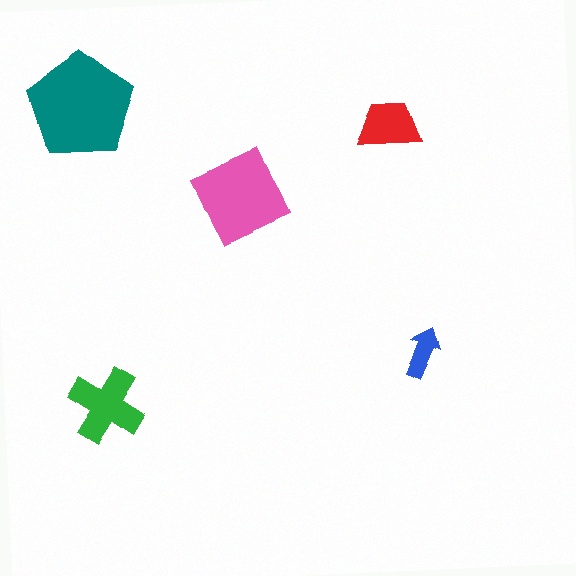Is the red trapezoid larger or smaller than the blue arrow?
Larger.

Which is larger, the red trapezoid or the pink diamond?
The pink diamond.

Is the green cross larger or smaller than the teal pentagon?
Smaller.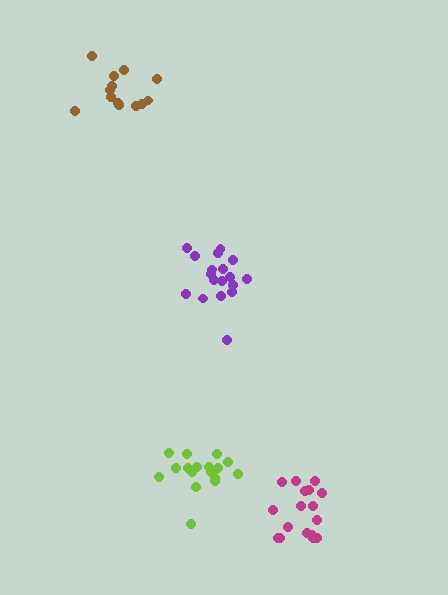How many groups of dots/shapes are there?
There are 4 groups.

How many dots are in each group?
Group 1: 13 dots, Group 2: 18 dots, Group 3: 18 dots, Group 4: 17 dots (66 total).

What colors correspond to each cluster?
The clusters are colored: brown, purple, lime, magenta.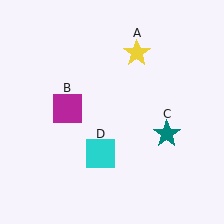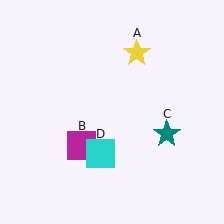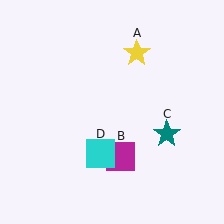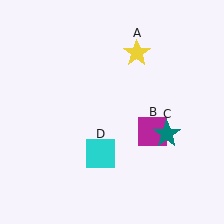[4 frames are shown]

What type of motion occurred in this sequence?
The magenta square (object B) rotated counterclockwise around the center of the scene.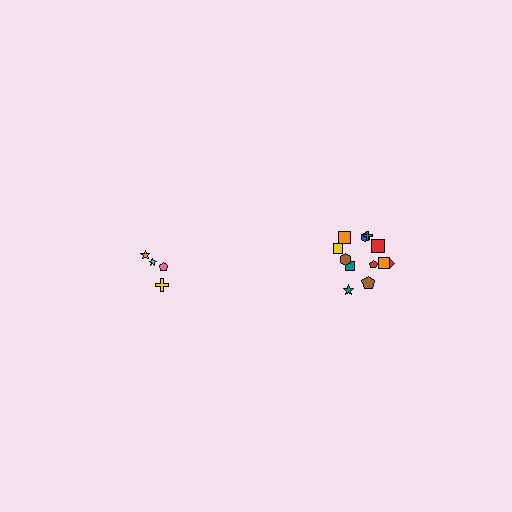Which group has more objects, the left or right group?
The right group.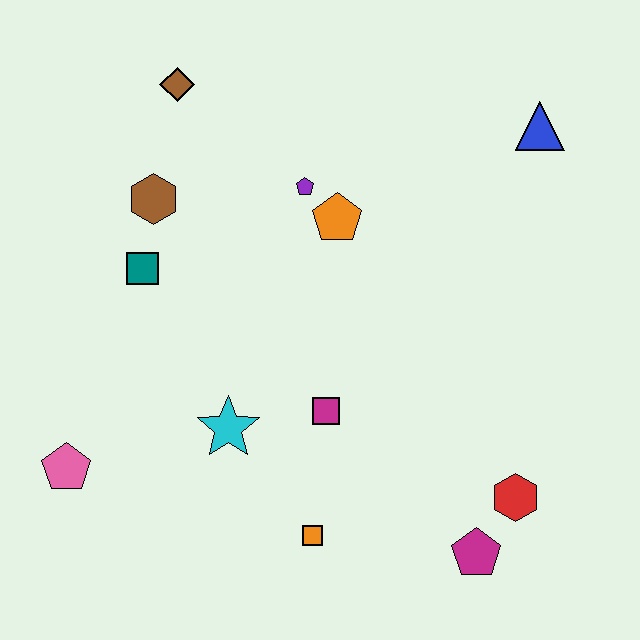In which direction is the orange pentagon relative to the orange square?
The orange pentagon is above the orange square.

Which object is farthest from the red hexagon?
The brown diamond is farthest from the red hexagon.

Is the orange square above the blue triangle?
No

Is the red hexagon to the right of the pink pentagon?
Yes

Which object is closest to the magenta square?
The cyan star is closest to the magenta square.